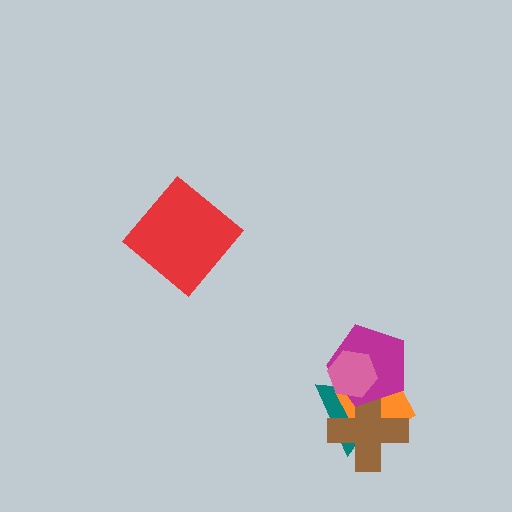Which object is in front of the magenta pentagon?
The pink hexagon is in front of the magenta pentagon.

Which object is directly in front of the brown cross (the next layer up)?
The magenta pentagon is directly in front of the brown cross.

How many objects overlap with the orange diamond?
4 objects overlap with the orange diamond.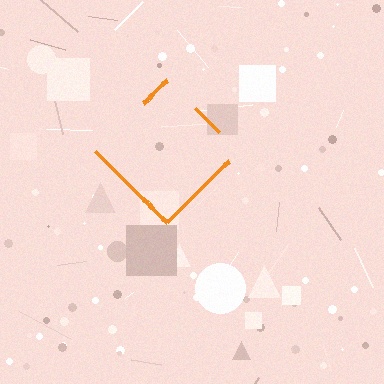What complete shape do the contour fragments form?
The contour fragments form a diamond.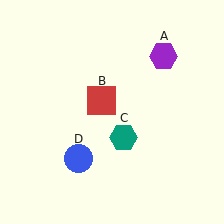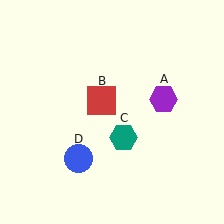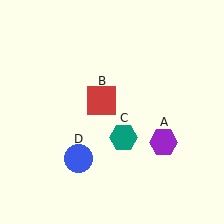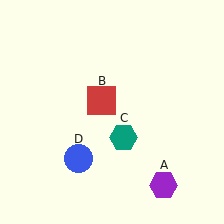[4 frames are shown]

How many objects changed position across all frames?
1 object changed position: purple hexagon (object A).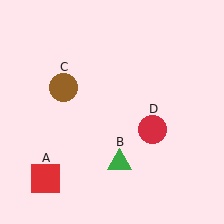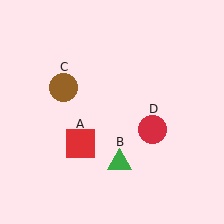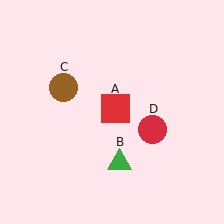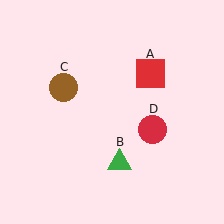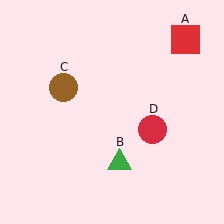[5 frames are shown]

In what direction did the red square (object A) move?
The red square (object A) moved up and to the right.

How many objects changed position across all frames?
1 object changed position: red square (object A).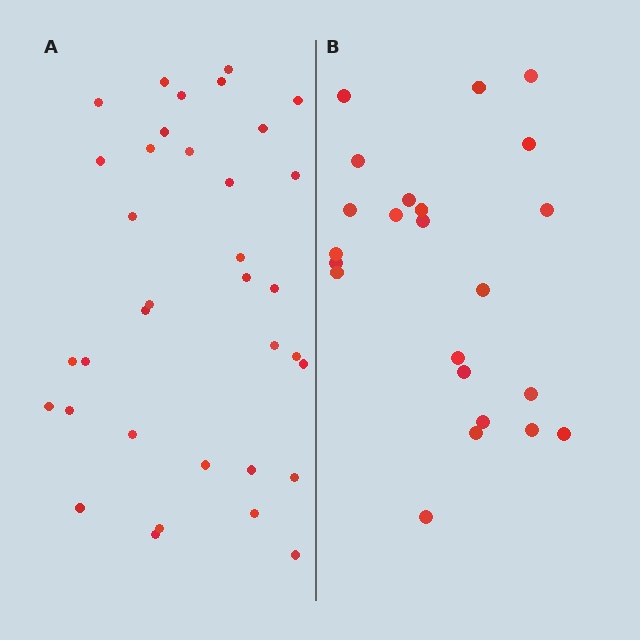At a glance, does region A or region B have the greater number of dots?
Region A (the left region) has more dots.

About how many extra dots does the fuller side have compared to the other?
Region A has roughly 12 or so more dots than region B.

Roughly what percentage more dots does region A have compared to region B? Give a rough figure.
About 50% more.